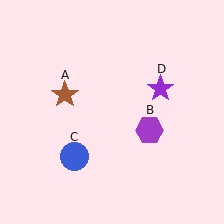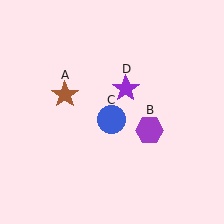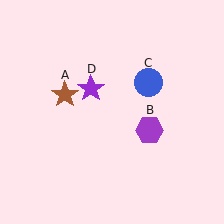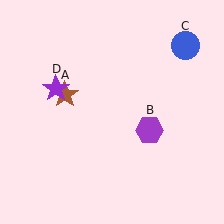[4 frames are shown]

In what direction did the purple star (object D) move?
The purple star (object D) moved left.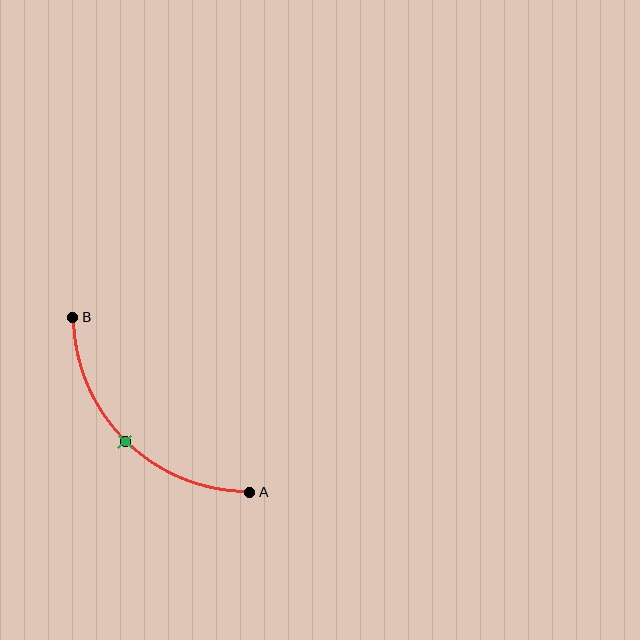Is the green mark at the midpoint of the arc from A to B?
Yes. The green mark lies on the arc at equal arc-length from both A and B — it is the arc midpoint.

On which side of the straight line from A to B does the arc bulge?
The arc bulges below and to the left of the straight line connecting A and B.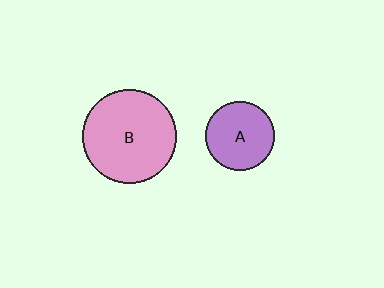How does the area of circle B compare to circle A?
Approximately 1.9 times.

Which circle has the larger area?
Circle B (pink).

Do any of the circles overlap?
No, none of the circles overlap.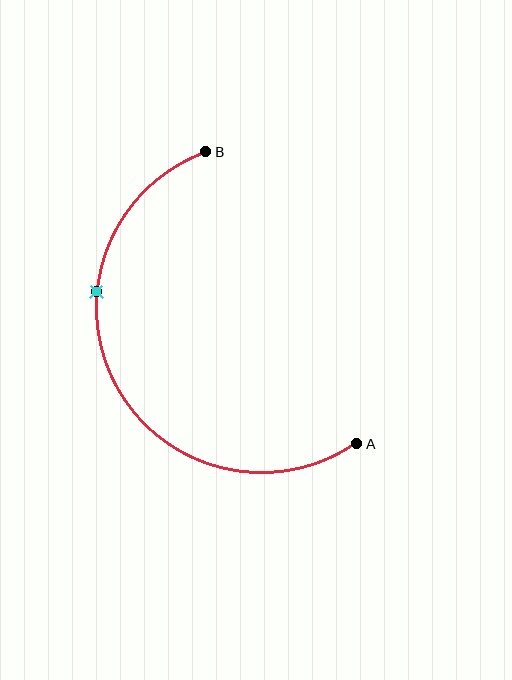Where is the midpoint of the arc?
The arc midpoint is the point on the curve farthest from the straight line joining A and B. It sits to the left of that line.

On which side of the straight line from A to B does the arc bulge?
The arc bulges to the left of the straight line connecting A and B.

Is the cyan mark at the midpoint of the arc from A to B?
No. The cyan mark lies on the arc but is closer to endpoint B. The arc midpoint would be at the point on the curve equidistant along the arc from both A and B.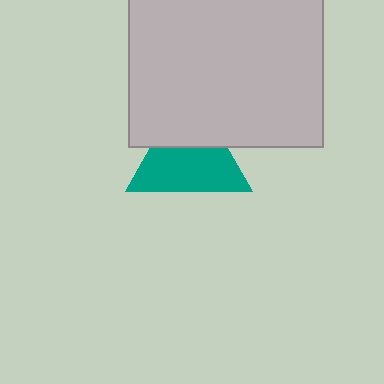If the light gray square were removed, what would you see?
You would see the complete teal triangle.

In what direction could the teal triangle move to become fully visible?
The teal triangle could move down. That would shift it out from behind the light gray square entirely.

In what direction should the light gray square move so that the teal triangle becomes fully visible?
The light gray square should move up. That is the shortest direction to clear the overlap and leave the teal triangle fully visible.